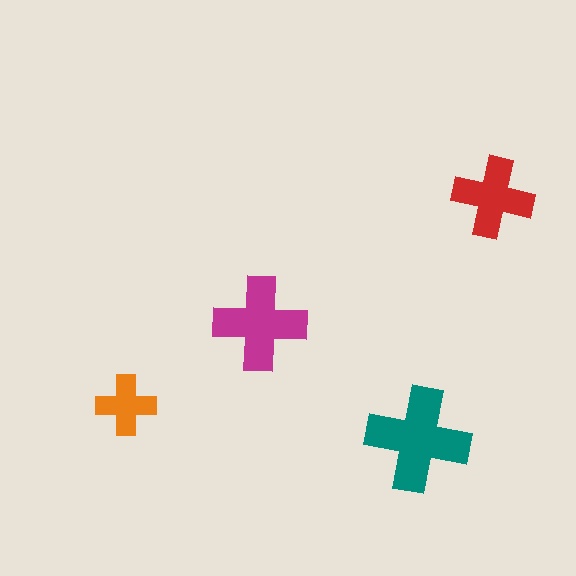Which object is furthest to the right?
The red cross is rightmost.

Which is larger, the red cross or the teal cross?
The teal one.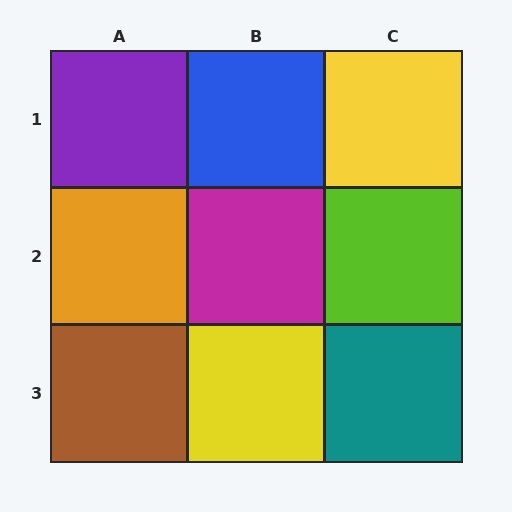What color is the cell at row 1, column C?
Yellow.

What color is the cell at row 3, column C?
Teal.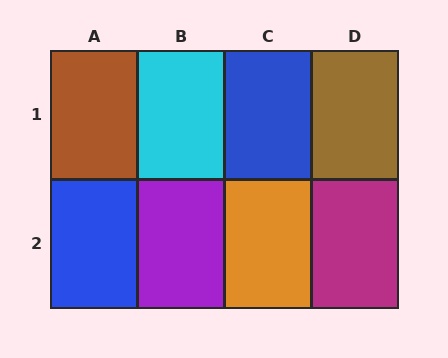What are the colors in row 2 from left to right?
Blue, purple, orange, magenta.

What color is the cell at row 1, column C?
Blue.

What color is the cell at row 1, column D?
Brown.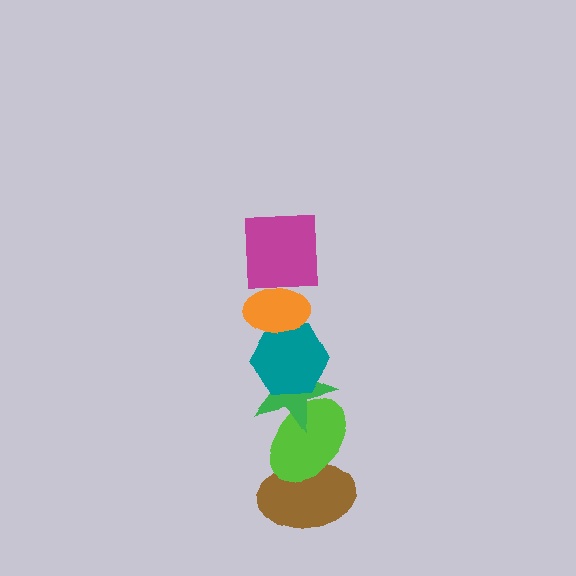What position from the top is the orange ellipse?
The orange ellipse is 2nd from the top.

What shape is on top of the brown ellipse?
The lime ellipse is on top of the brown ellipse.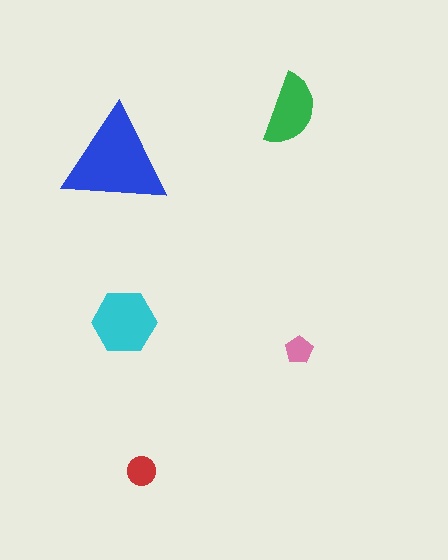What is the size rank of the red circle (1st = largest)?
4th.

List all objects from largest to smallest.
The blue triangle, the cyan hexagon, the green semicircle, the red circle, the pink pentagon.